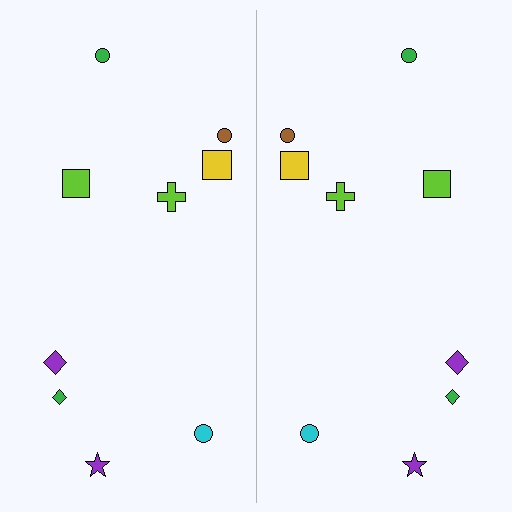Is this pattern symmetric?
Yes, this pattern has bilateral (reflection) symmetry.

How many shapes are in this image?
There are 18 shapes in this image.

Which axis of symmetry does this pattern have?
The pattern has a vertical axis of symmetry running through the center of the image.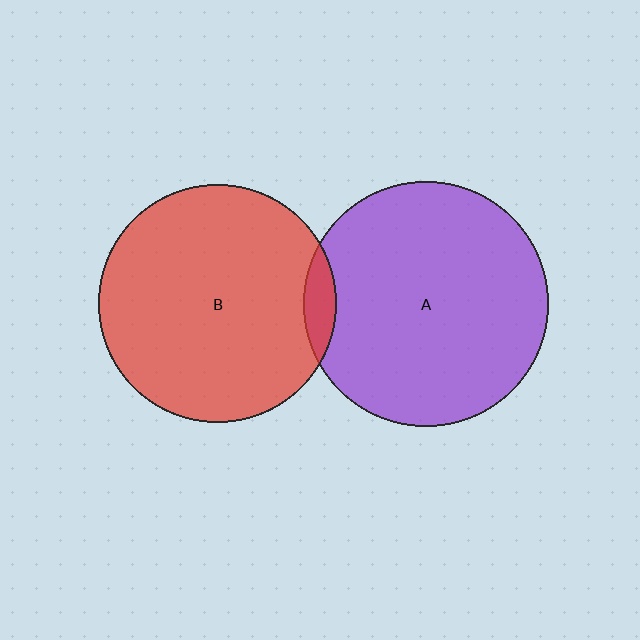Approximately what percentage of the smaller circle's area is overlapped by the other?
Approximately 5%.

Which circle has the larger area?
Circle A (purple).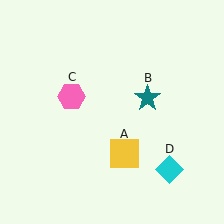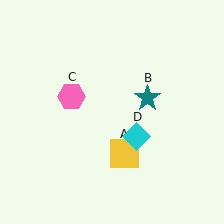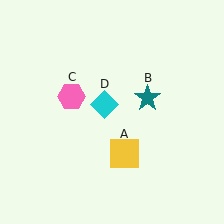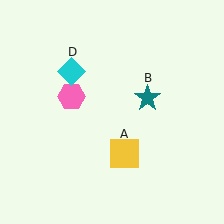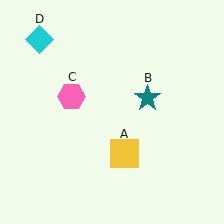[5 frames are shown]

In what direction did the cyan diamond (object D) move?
The cyan diamond (object D) moved up and to the left.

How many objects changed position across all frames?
1 object changed position: cyan diamond (object D).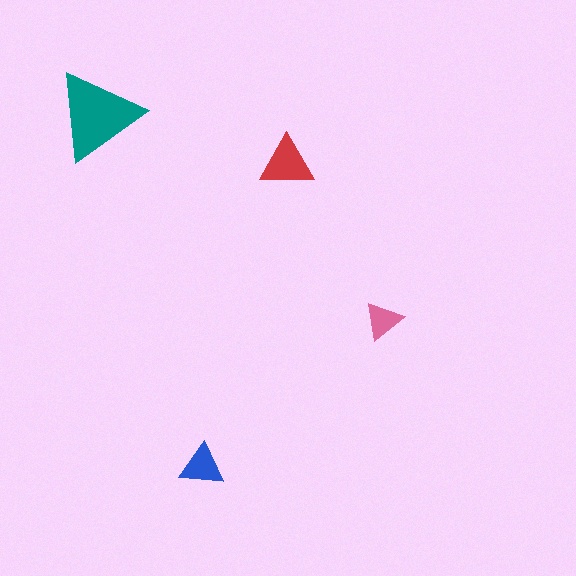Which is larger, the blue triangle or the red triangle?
The red one.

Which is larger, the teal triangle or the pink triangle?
The teal one.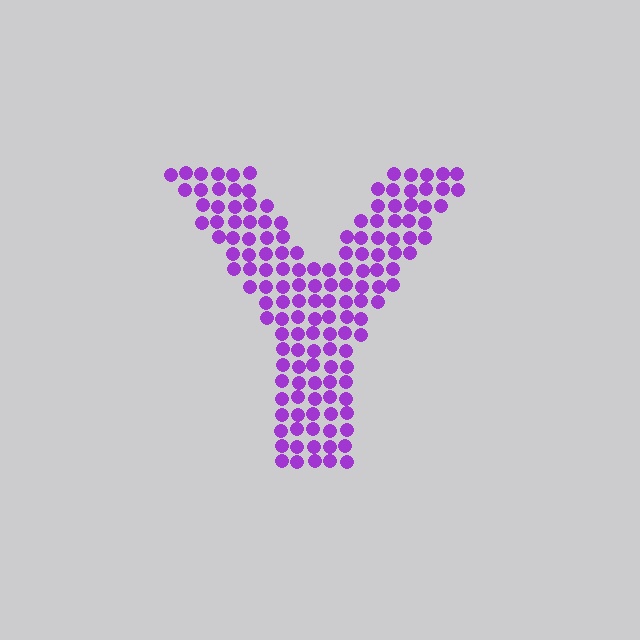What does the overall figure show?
The overall figure shows the letter Y.